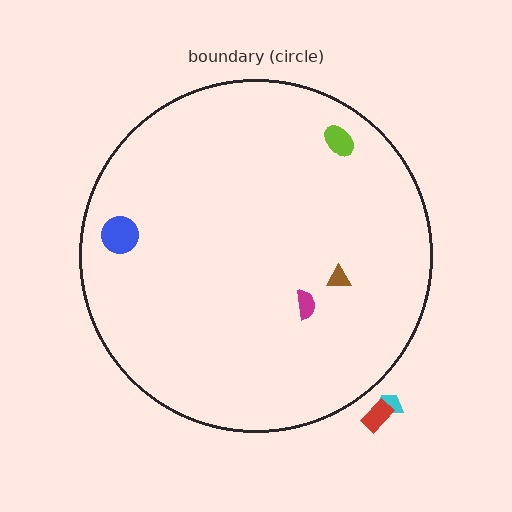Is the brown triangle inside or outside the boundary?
Inside.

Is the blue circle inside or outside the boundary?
Inside.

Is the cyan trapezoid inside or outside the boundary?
Outside.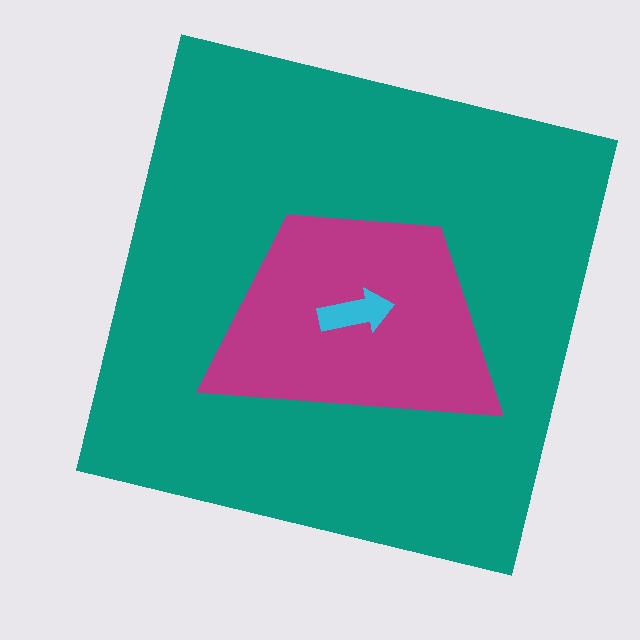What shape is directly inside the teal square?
The magenta trapezoid.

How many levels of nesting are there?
3.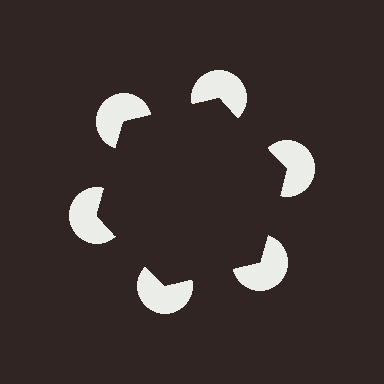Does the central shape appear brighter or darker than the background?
It typically appears slightly darker than the background, even though no actual brightness change is drawn.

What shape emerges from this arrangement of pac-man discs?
An illusory hexagon — its edges are inferred from the aligned wedge cuts in the pac-man discs, not physically drawn.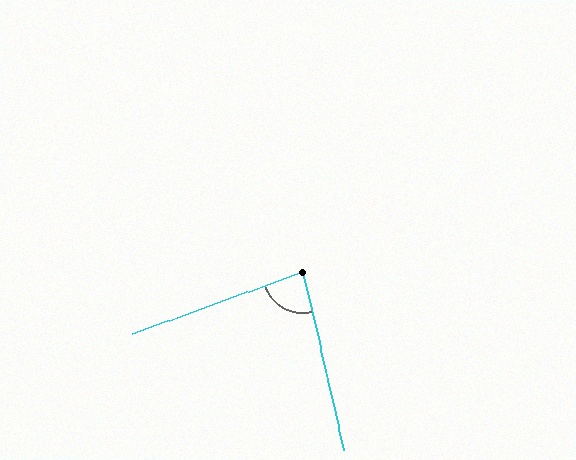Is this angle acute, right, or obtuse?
It is acute.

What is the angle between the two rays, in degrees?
Approximately 83 degrees.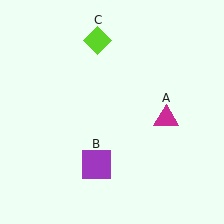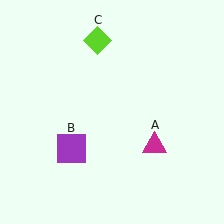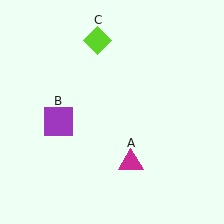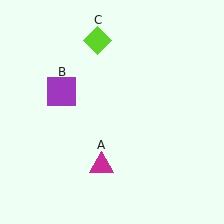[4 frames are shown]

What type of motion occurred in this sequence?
The magenta triangle (object A), purple square (object B) rotated clockwise around the center of the scene.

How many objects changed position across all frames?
2 objects changed position: magenta triangle (object A), purple square (object B).